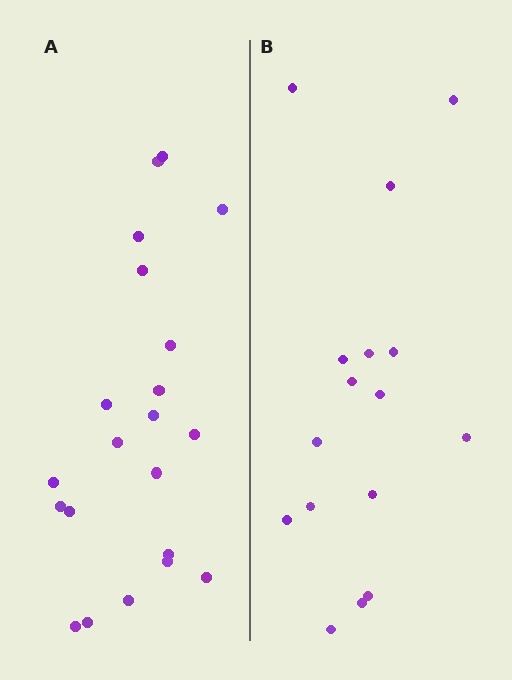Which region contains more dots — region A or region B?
Region A (the left region) has more dots.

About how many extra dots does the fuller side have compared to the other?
Region A has about 5 more dots than region B.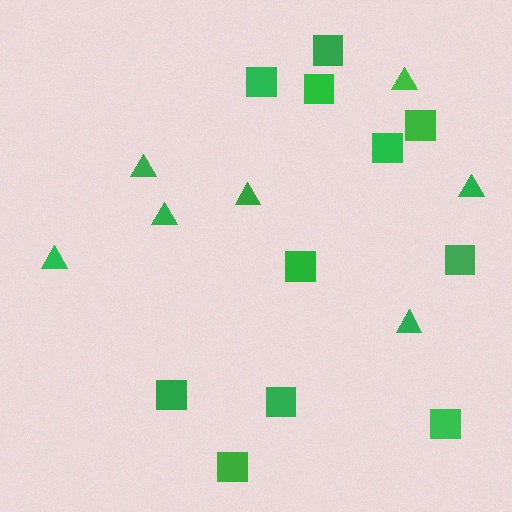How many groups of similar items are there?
There are 2 groups: one group of squares (11) and one group of triangles (7).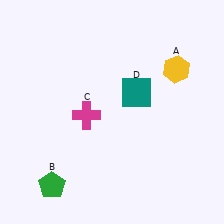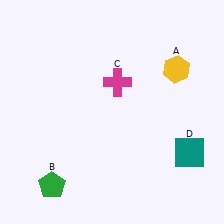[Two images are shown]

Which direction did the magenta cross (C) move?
The magenta cross (C) moved up.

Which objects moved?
The objects that moved are: the magenta cross (C), the teal square (D).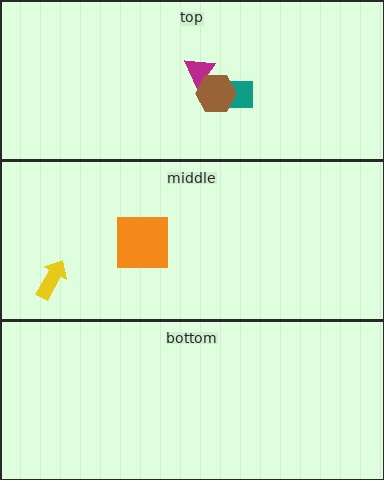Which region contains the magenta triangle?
The top region.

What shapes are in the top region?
The magenta triangle, the teal rectangle, the brown hexagon.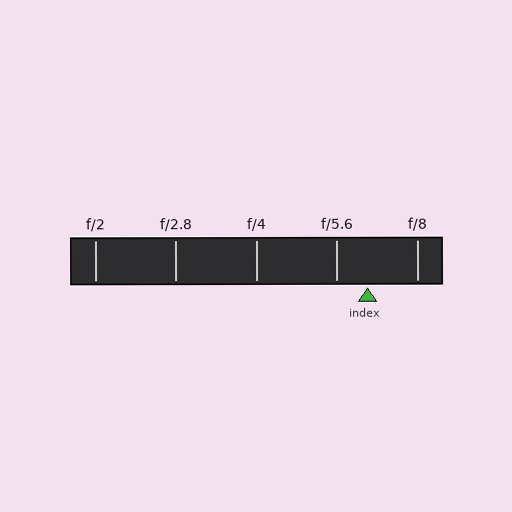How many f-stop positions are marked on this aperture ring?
There are 5 f-stop positions marked.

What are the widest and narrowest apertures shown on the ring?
The widest aperture shown is f/2 and the narrowest is f/8.